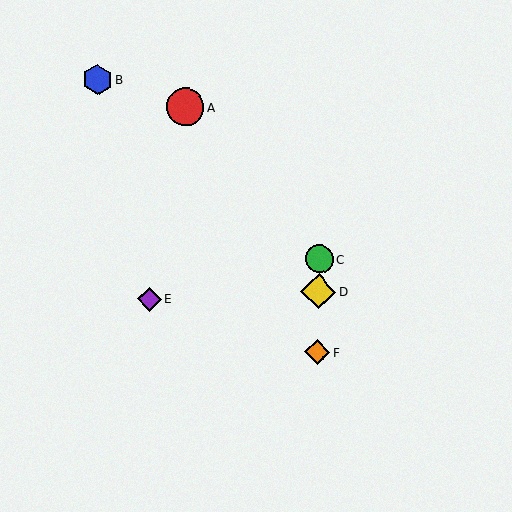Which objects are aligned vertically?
Objects C, D, F are aligned vertically.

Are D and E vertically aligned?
No, D is at x≈318 and E is at x≈149.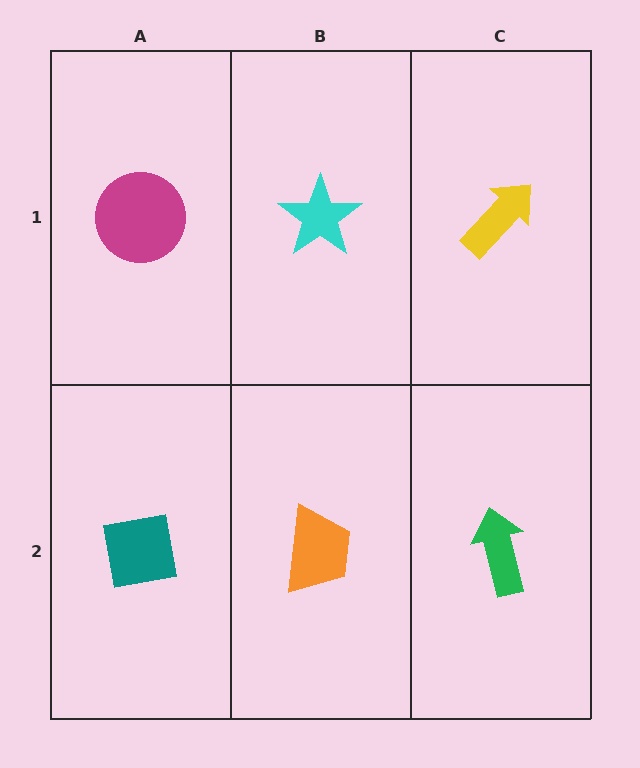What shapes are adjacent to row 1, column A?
A teal square (row 2, column A), a cyan star (row 1, column B).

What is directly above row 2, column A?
A magenta circle.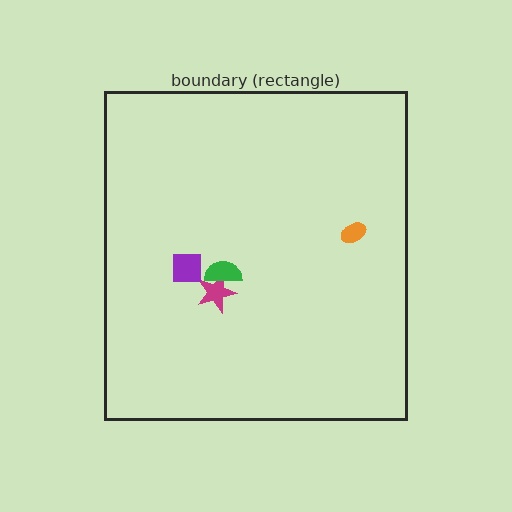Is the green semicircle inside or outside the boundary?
Inside.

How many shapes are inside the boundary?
4 inside, 0 outside.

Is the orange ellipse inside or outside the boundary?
Inside.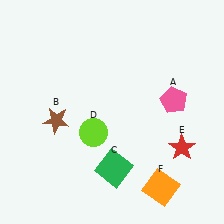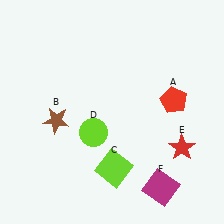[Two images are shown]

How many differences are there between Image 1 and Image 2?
There are 3 differences between the two images.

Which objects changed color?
A changed from pink to red. C changed from green to lime. F changed from orange to magenta.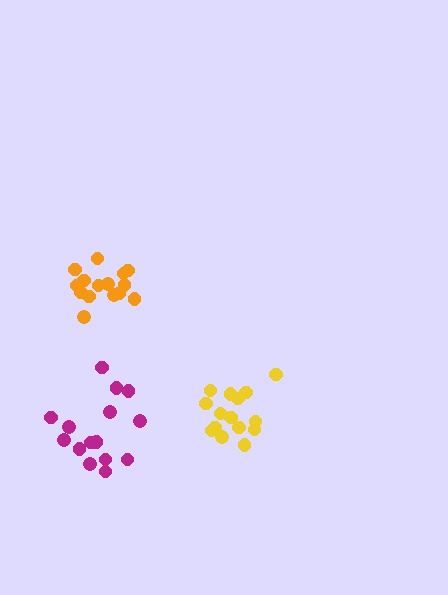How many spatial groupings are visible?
There are 3 spatial groupings.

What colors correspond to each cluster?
The clusters are colored: yellow, magenta, orange.